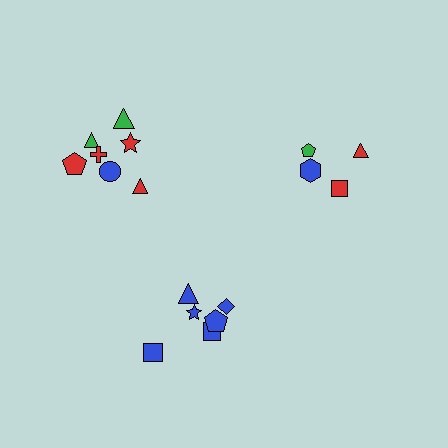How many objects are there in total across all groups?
There are 17 objects.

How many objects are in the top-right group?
There are 4 objects.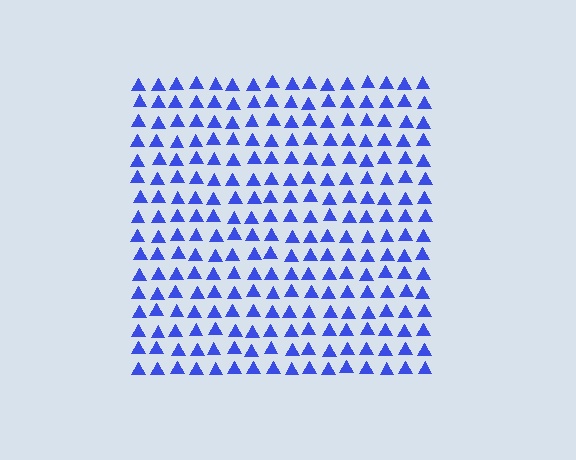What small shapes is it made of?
It is made of small triangles.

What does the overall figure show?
The overall figure shows a square.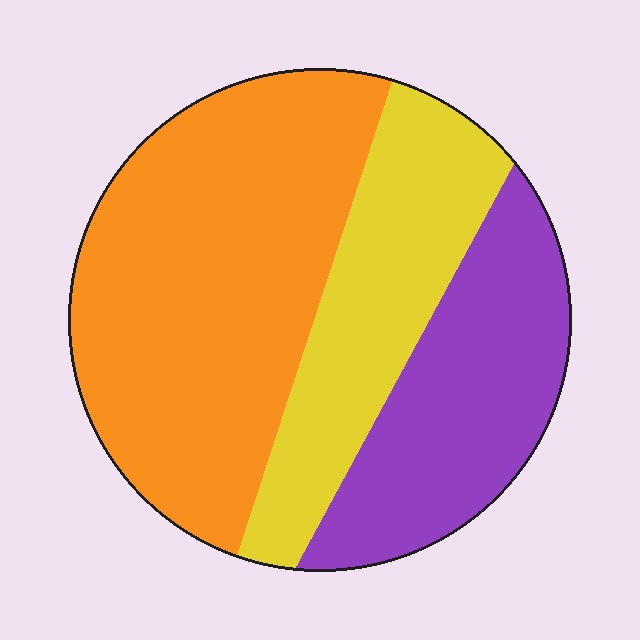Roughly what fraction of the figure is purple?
Purple takes up about one quarter (1/4) of the figure.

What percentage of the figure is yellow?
Yellow covers around 25% of the figure.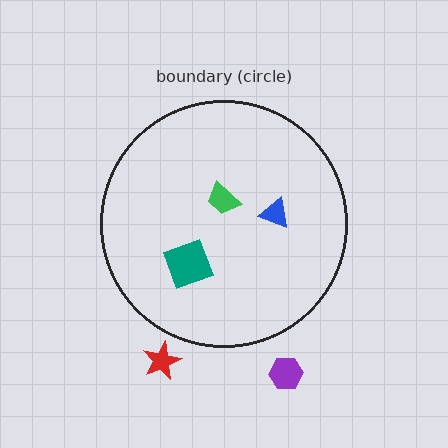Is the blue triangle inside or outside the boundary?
Inside.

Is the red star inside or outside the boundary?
Outside.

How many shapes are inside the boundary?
3 inside, 2 outside.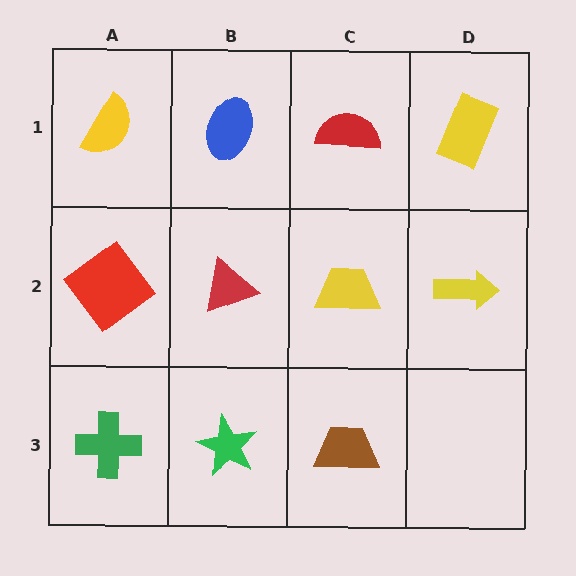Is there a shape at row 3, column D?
No, that cell is empty.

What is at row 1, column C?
A red semicircle.